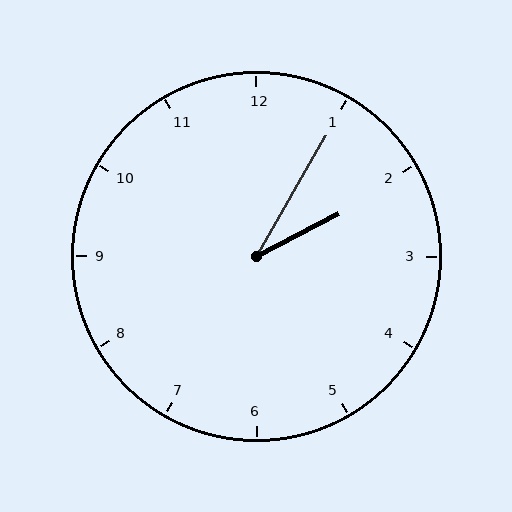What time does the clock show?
2:05.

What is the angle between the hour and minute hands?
Approximately 32 degrees.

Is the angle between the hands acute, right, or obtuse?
It is acute.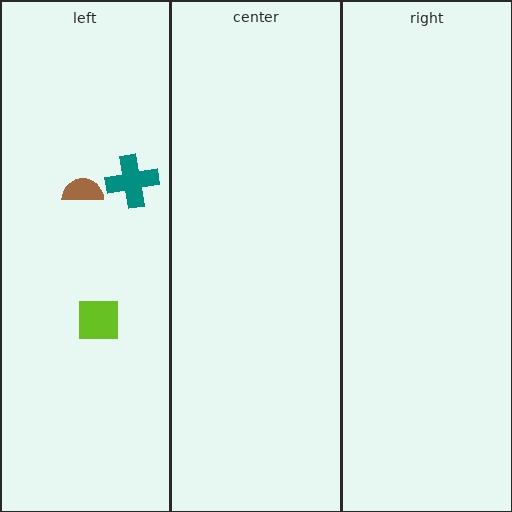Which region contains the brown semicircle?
The left region.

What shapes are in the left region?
The teal cross, the lime square, the brown semicircle.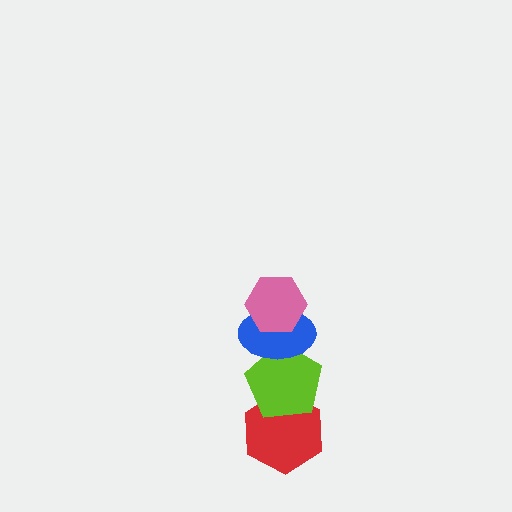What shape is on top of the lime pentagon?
The blue ellipse is on top of the lime pentagon.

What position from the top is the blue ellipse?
The blue ellipse is 2nd from the top.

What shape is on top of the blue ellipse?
The pink hexagon is on top of the blue ellipse.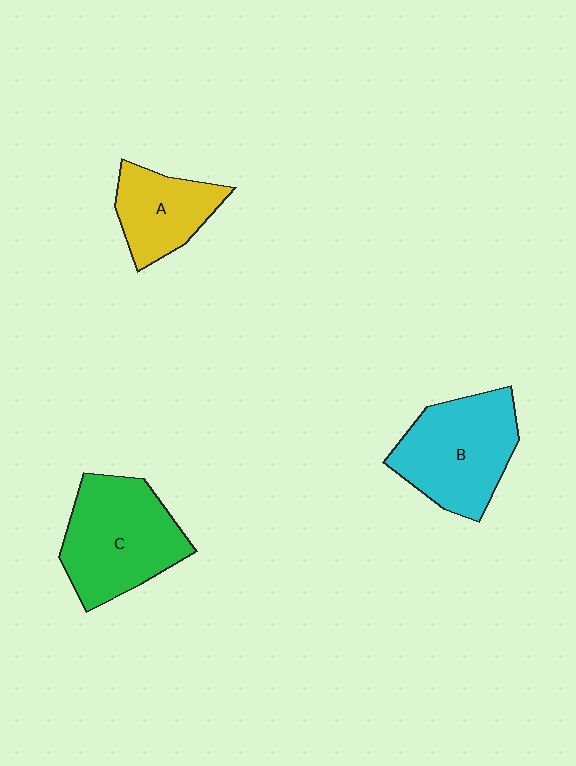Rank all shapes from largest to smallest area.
From largest to smallest: C (green), B (cyan), A (yellow).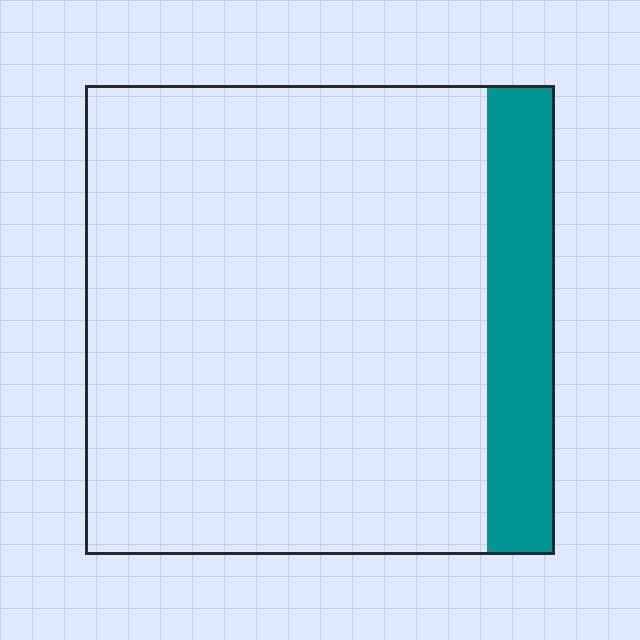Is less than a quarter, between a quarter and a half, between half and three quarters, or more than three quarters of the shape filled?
Less than a quarter.